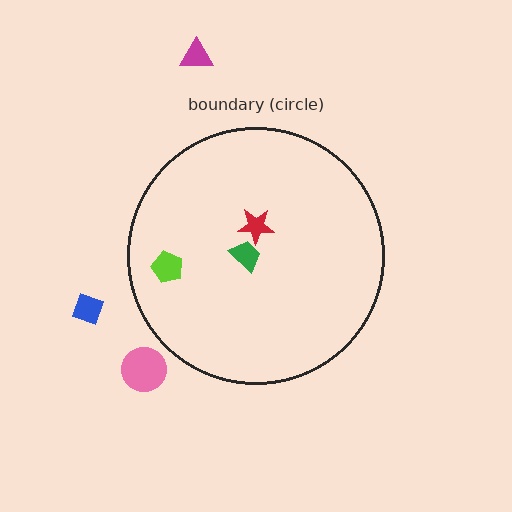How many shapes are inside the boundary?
3 inside, 3 outside.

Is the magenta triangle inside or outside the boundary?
Outside.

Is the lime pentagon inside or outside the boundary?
Inside.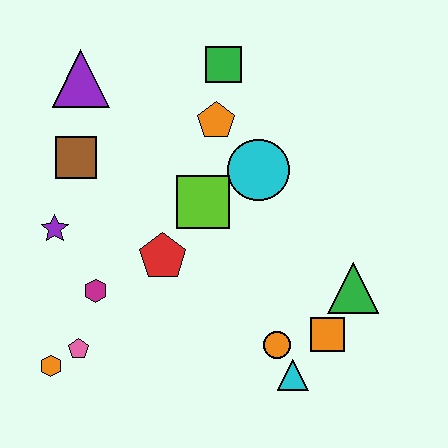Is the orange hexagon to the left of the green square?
Yes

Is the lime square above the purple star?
Yes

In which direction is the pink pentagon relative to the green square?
The pink pentagon is below the green square.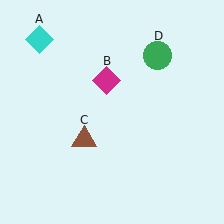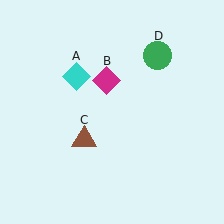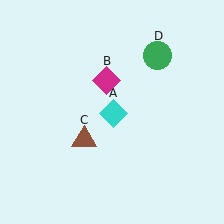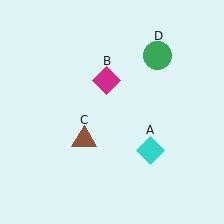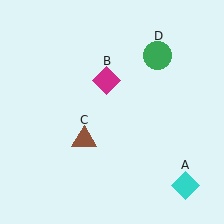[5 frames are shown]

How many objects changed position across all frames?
1 object changed position: cyan diamond (object A).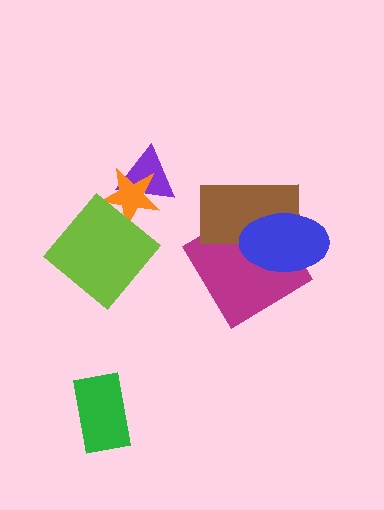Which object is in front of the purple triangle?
The orange star is in front of the purple triangle.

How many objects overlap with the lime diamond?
1 object overlaps with the lime diamond.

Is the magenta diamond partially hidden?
Yes, it is partially covered by another shape.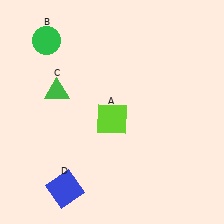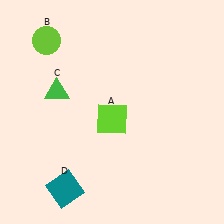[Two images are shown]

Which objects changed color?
B changed from green to lime. D changed from blue to teal.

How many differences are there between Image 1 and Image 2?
There are 2 differences between the two images.